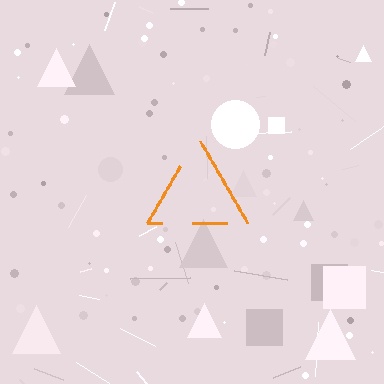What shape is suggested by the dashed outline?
The dashed outline suggests a triangle.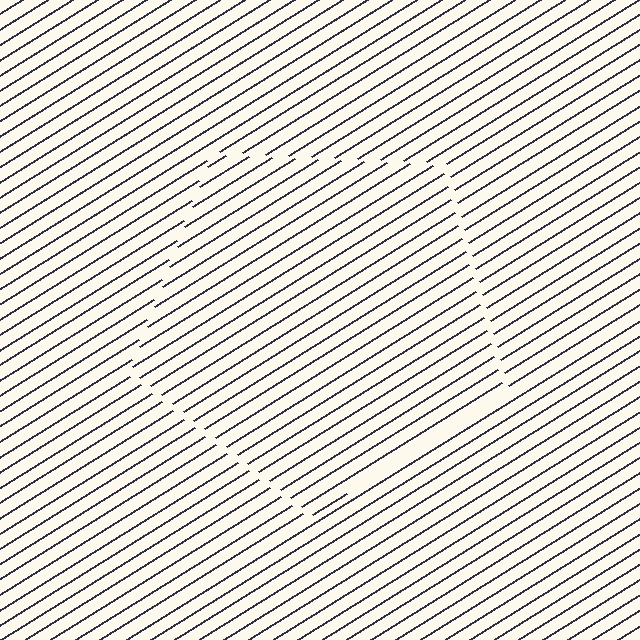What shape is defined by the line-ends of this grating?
An illusory pentagon. The interior of the shape contains the same grating, shifted by half a period — the contour is defined by the phase discontinuity where line-ends from the inner and outer gratings abut.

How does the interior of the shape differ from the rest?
The interior of the shape contains the same grating, shifted by half a period — the contour is defined by the phase discontinuity where line-ends from the inner and outer gratings abut.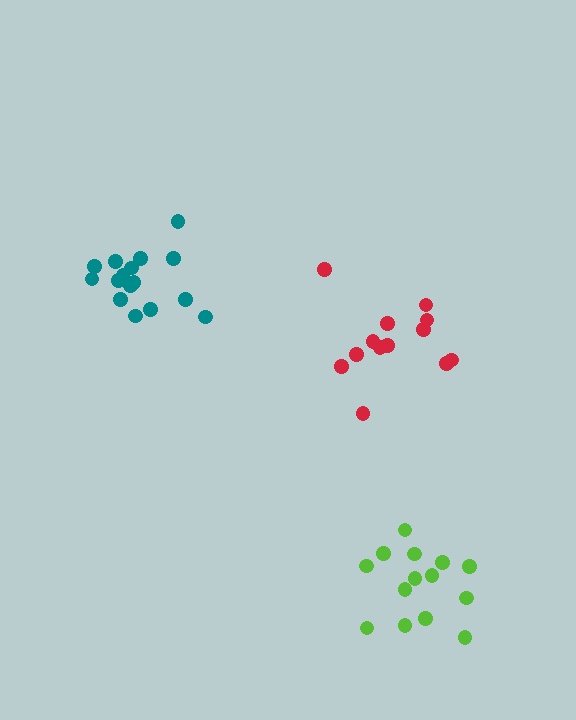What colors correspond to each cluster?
The clusters are colored: lime, red, teal.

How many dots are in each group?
Group 1: 14 dots, Group 2: 14 dots, Group 3: 16 dots (44 total).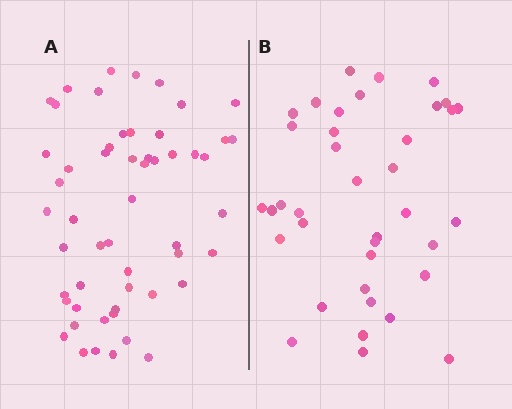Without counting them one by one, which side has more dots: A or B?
Region A (the left region) has more dots.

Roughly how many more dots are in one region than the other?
Region A has approximately 15 more dots than region B.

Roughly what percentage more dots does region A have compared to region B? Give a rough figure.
About 40% more.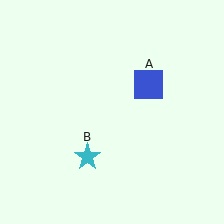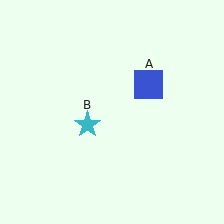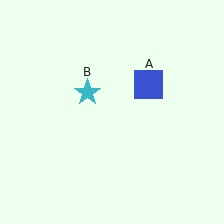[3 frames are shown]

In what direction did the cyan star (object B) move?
The cyan star (object B) moved up.